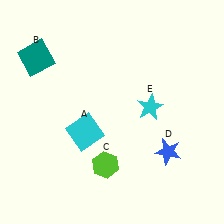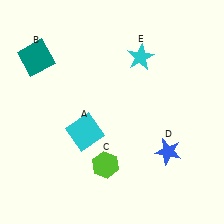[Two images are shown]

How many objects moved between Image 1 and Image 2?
1 object moved between the two images.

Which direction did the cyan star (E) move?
The cyan star (E) moved up.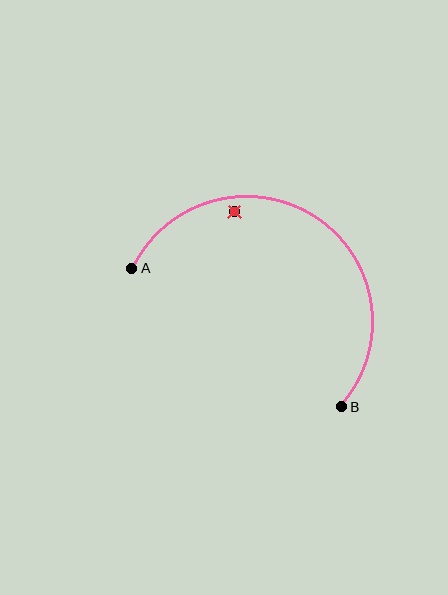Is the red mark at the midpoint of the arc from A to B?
No — the red mark does not lie on the arc at all. It sits slightly inside the curve.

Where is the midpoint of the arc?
The arc midpoint is the point on the curve farthest from the straight line joining A and B. It sits above that line.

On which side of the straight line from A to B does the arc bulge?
The arc bulges above the straight line connecting A and B.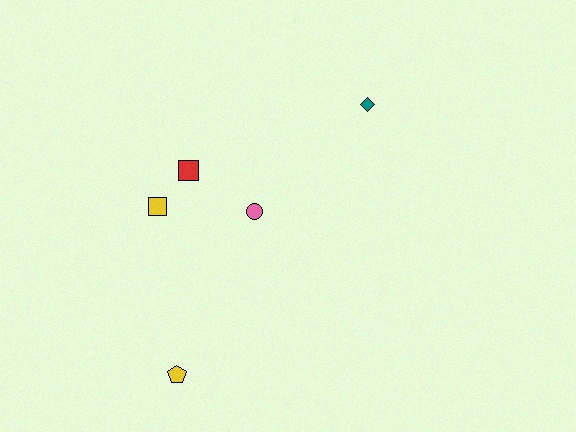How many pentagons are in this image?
There is 1 pentagon.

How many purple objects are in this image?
There are no purple objects.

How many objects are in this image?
There are 5 objects.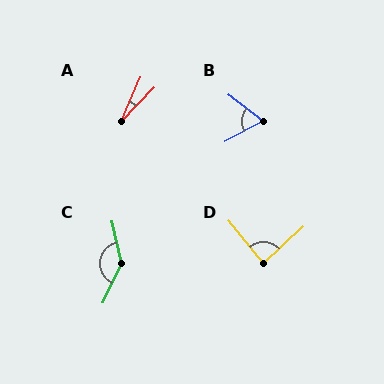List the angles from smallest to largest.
A (20°), B (66°), D (86°), C (142°).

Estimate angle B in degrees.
Approximately 66 degrees.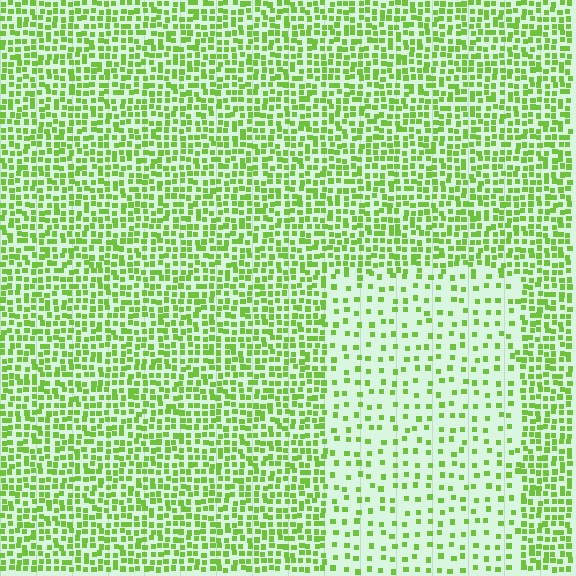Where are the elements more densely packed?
The elements are more densely packed outside the rectangle boundary.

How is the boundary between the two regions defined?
The boundary is defined by a change in element density (approximately 2.5x ratio). All elements are the same color, size, and shape.